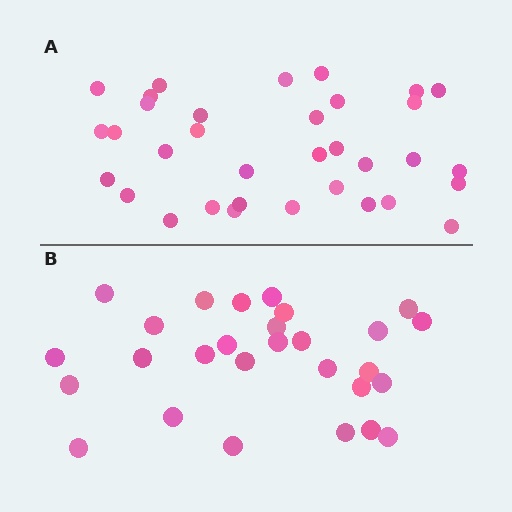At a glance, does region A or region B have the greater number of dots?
Region A (the top region) has more dots.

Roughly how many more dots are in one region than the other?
Region A has about 6 more dots than region B.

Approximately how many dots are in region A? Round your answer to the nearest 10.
About 30 dots. (The exact count is 34, which rounds to 30.)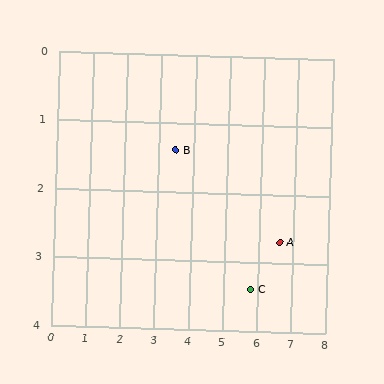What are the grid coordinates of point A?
Point A is at approximately (6.6, 2.7).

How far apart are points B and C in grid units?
Points B and C are about 3.0 grid units apart.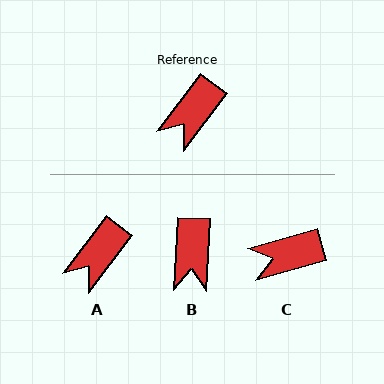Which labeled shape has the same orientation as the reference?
A.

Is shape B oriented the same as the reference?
No, it is off by about 34 degrees.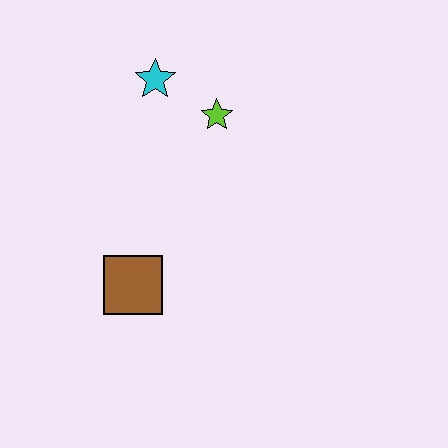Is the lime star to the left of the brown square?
No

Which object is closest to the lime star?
The cyan star is closest to the lime star.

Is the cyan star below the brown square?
No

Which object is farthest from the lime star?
The brown square is farthest from the lime star.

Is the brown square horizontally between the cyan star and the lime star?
No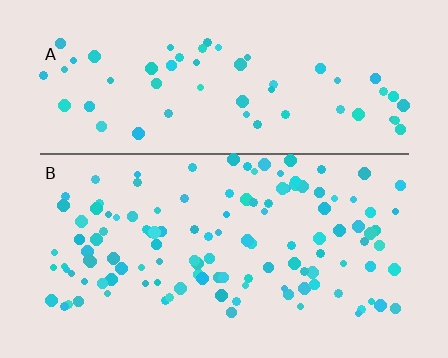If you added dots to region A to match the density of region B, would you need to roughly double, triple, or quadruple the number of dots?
Approximately double.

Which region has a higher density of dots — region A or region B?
B (the bottom).